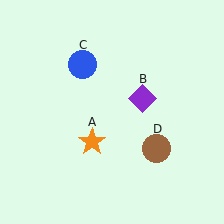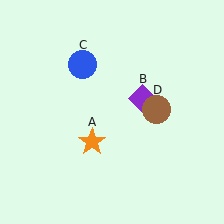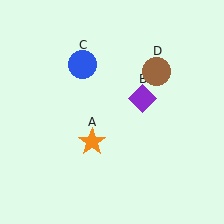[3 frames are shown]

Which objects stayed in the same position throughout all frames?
Orange star (object A) and purple diamond (object B) and blue circle (object C) remained stationary.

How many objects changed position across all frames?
1 object changed position: brown circle (object D).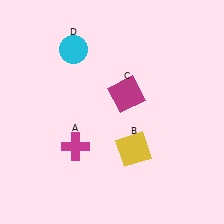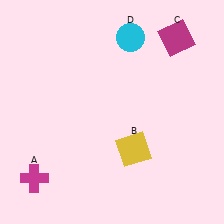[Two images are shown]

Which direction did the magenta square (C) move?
The magenta square (C) moved up.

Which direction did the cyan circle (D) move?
The cyan circle (D) moved right.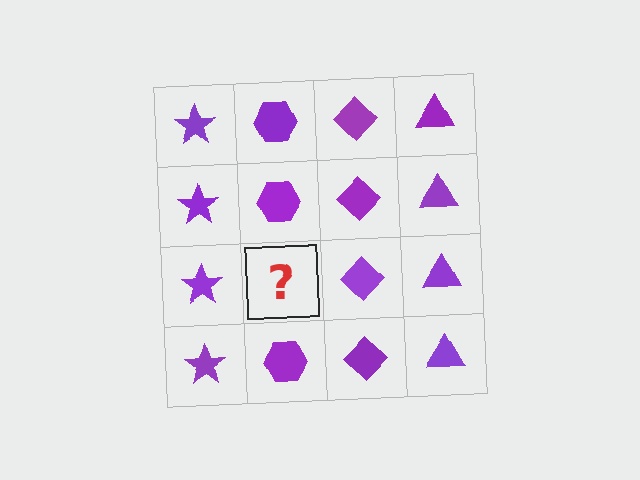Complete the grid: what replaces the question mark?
The question mark should be replaced with a purple hexagon.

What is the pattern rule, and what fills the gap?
The rule is that each column has a consistent shape. The gap should be filled with a purple hexagon.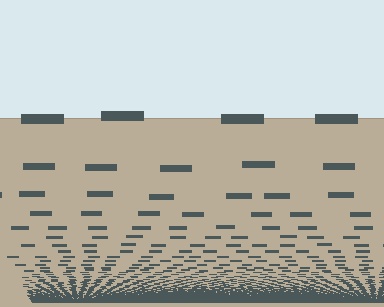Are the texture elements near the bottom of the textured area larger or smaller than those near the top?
Smaller. The gradient is inverted — elements near the bottom are smaller and denser.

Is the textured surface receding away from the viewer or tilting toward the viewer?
The surface appears to tilt toward the viewer. Texture elements get larger and sparser toward the top.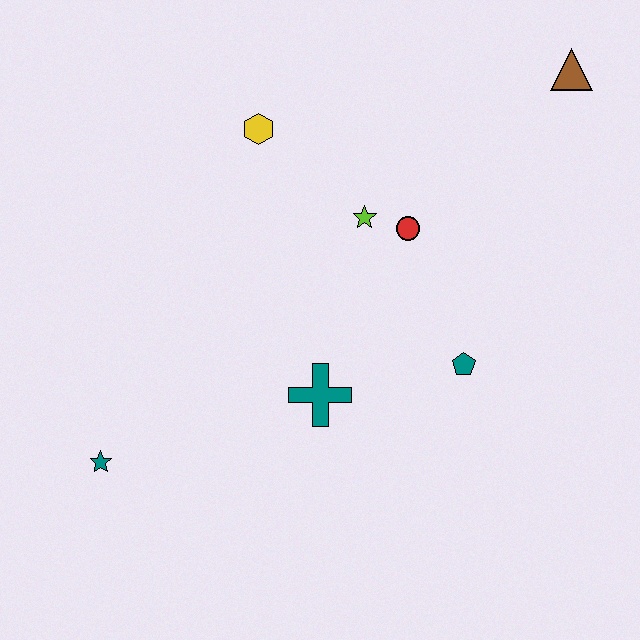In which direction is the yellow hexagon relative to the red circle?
The yellow hexagon is to the left of the red circle.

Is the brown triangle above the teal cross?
Yes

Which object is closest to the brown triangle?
The red circle is closest to the brown triangle.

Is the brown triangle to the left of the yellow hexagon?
No